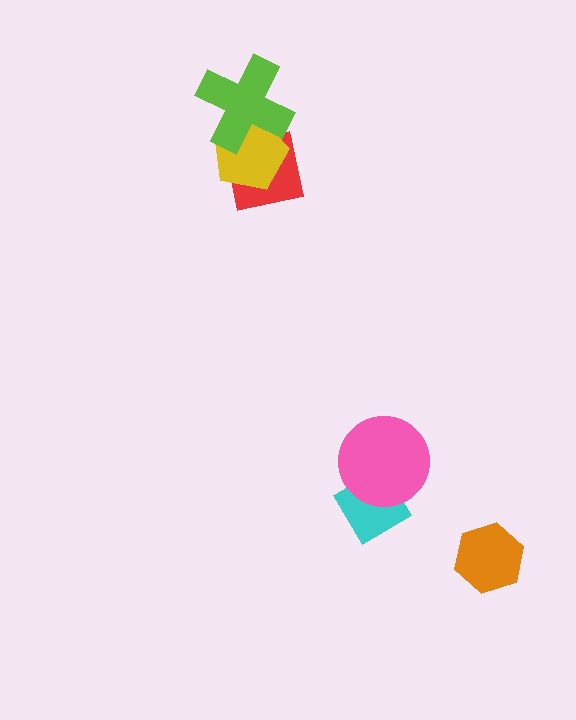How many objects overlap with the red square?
2 objects overlap with the red square.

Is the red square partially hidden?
Yes, it is partially covered by another shape.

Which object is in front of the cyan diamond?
The pink circle is in front of the cyan diamond.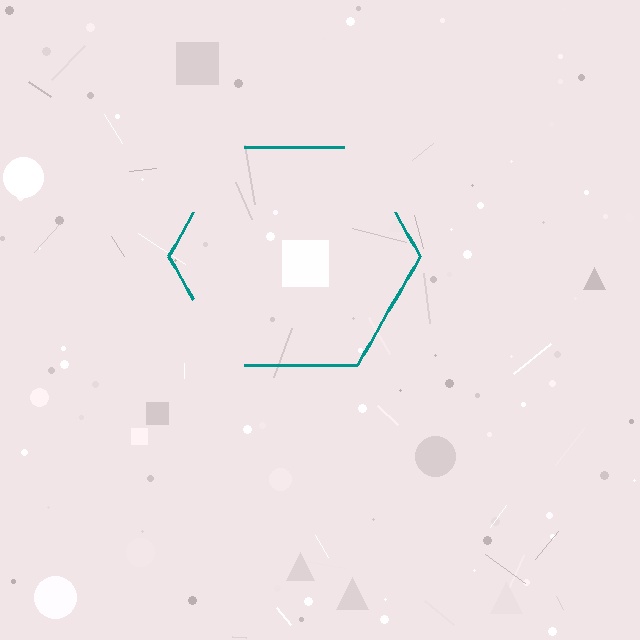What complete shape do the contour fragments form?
The contour fragments form a hexagon.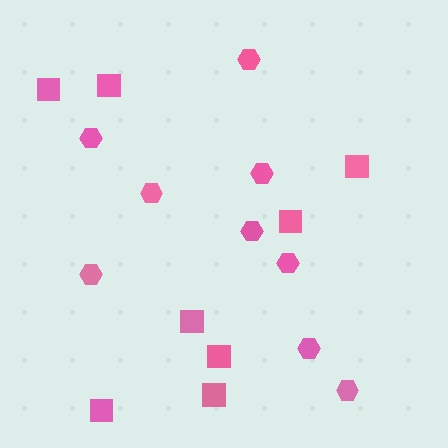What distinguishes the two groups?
There are 2 groups: one group of hexagons (9) and one group of squares (8).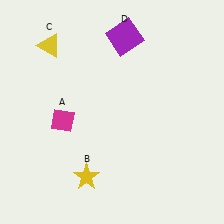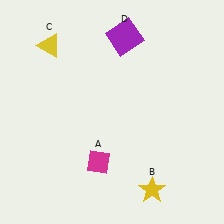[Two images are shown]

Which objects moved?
The objects that moved are: the magenta diamond (A), the yellow star (B).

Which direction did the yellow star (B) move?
The yellow star (B) moved right.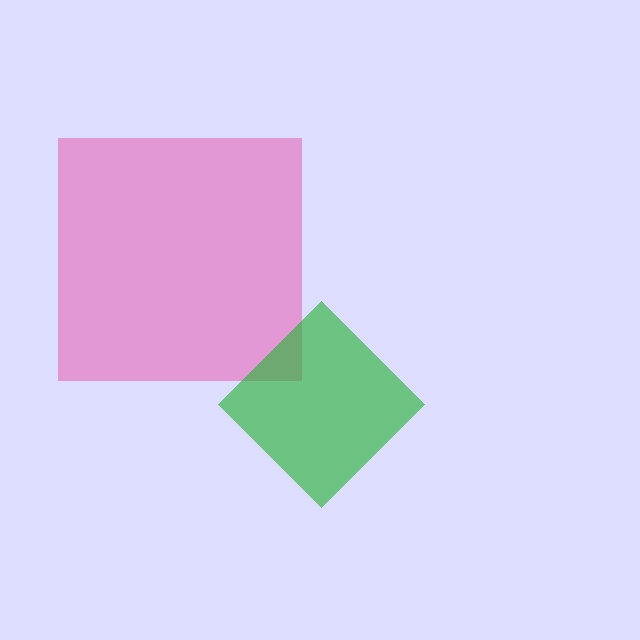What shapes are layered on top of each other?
The layered shapes are: a pink square, a green diamond.